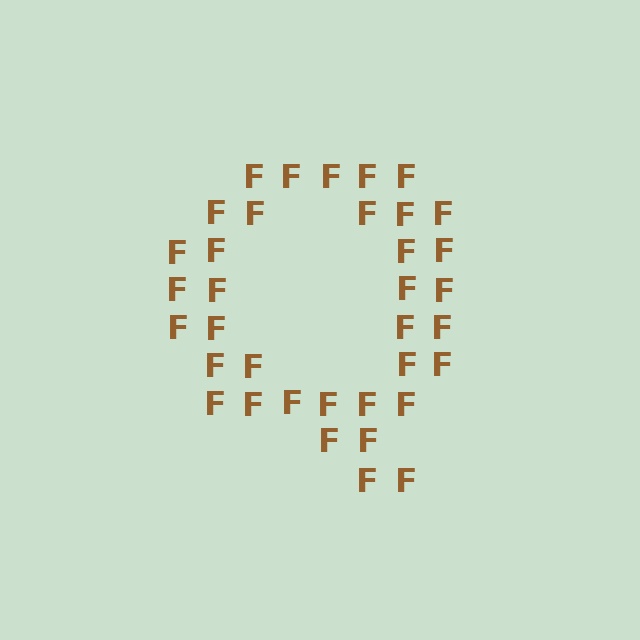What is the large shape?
The large shape is the letter Q.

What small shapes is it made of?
It is made of small letter F's.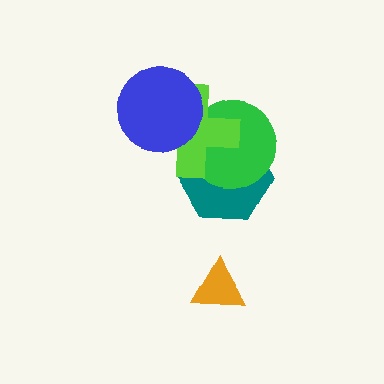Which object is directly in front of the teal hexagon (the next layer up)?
The green circle is directly in front of the teal hexagon.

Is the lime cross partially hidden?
Yes, it is partially covered by another shape.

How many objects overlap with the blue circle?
1 object overlaps with the blue circle.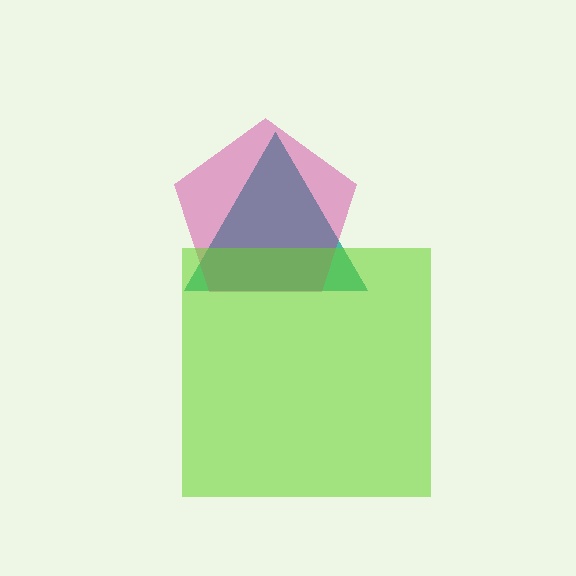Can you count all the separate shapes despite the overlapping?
Yes, there are 3 separate shapes.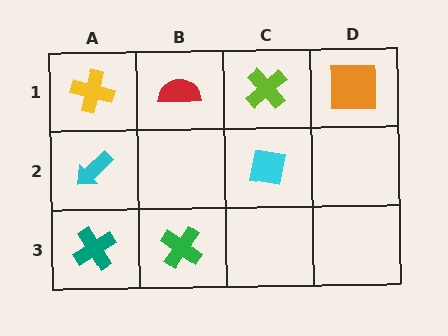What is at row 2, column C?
A cyan square.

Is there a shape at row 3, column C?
No, that cell is empty.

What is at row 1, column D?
An orange square.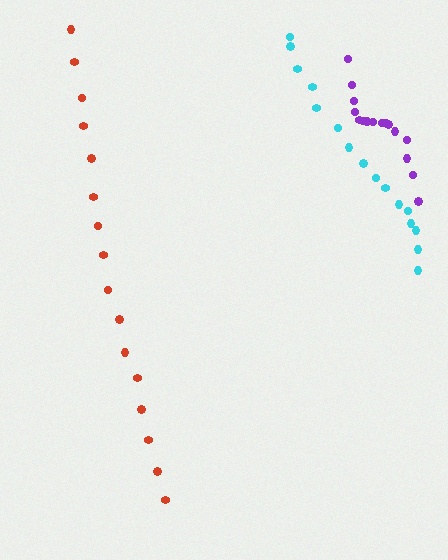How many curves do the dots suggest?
There are 3 distinct paths.